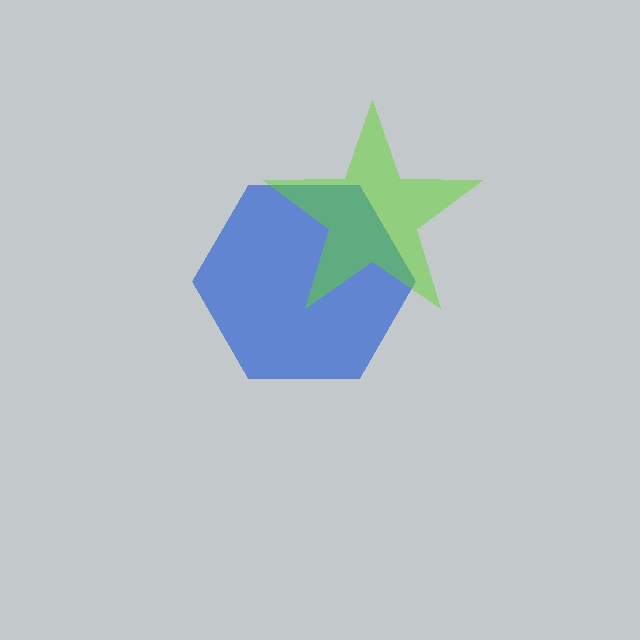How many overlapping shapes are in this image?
There are 2 overlapping shapes in the image.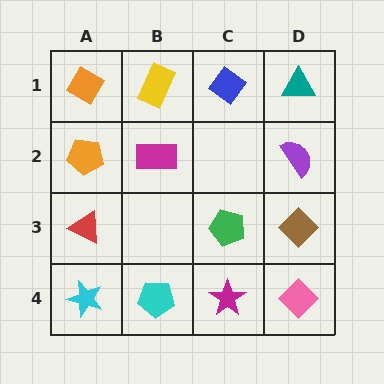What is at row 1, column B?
A yellow rectangle.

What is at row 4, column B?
A cyan pentagon.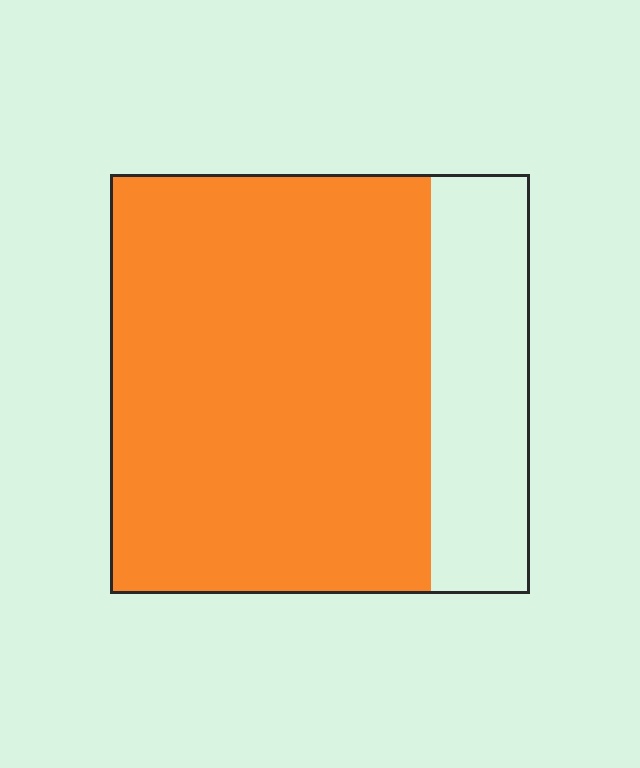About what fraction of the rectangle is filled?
About three quarters (3/4).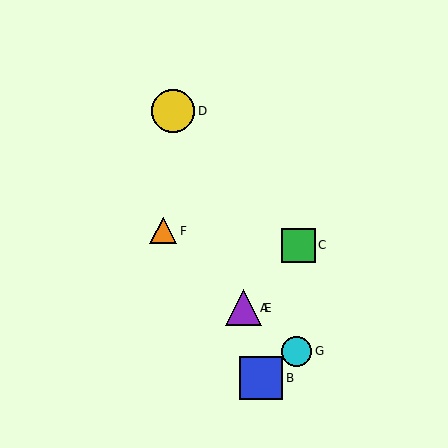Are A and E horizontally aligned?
Yes, both are at y≈308.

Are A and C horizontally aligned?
No, A is at y≈308 and C is at y≈245.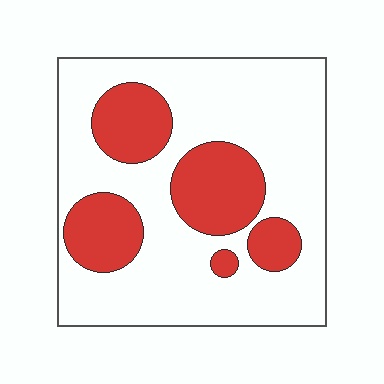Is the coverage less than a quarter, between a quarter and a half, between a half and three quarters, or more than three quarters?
Between a quarter and a half.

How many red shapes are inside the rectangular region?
5.